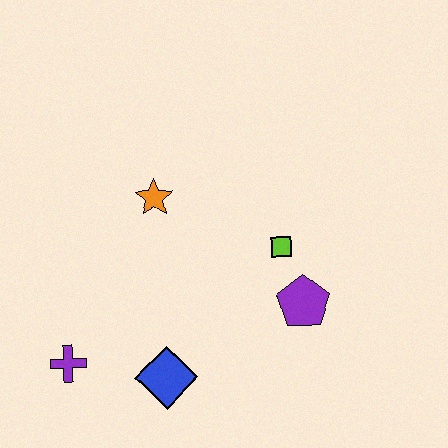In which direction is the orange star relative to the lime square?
The orange star is to the left of the lime square.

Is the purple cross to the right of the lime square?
No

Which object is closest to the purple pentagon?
The lime square is closest to the purple pentagon.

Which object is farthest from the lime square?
The purple cross is farthest from the lime square.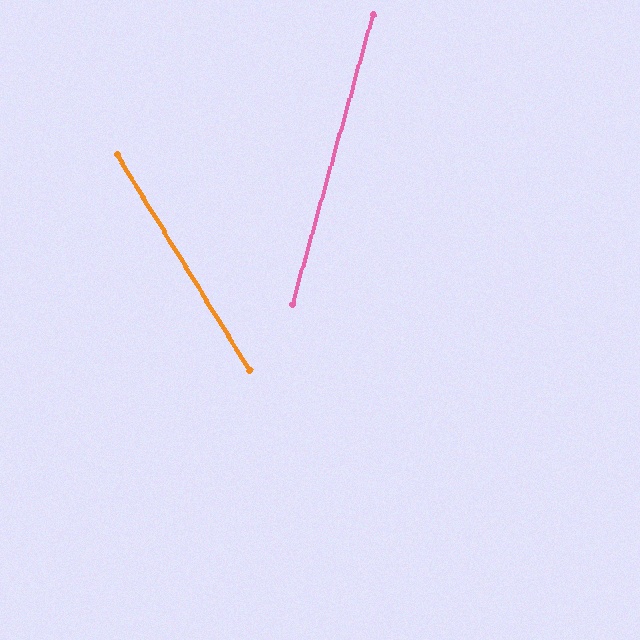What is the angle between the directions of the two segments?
Approximately 47 degrees.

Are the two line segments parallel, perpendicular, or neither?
Neither parallel nor perpendicular — they differ by about 47°.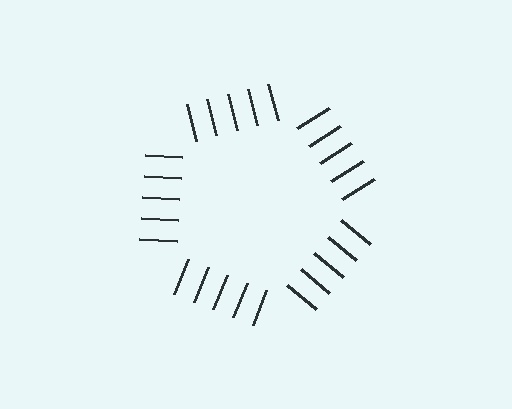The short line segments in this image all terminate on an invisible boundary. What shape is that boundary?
An illusory pentagon — the line segments terminate on its edges but no continuous stroke is drawn.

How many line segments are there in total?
25 — 5 along each of the 5 edges.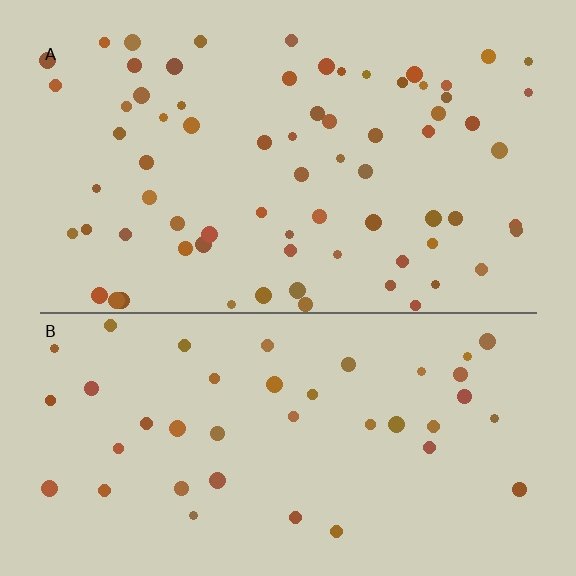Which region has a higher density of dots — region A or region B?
A (the top).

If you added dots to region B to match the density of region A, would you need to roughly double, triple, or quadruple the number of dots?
Approximately double.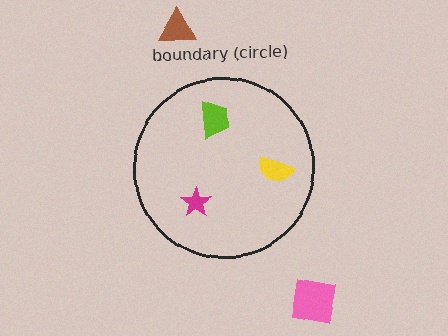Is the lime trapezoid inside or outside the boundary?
Inside.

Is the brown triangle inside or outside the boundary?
Outside.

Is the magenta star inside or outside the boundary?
Inside.